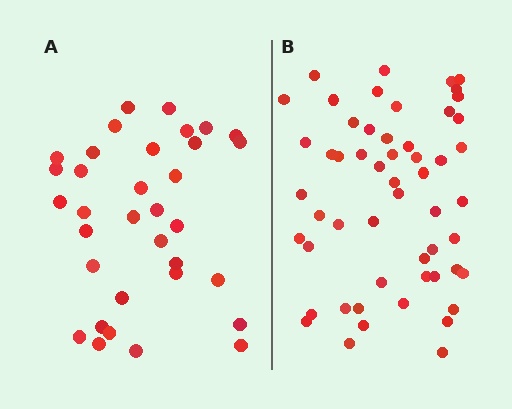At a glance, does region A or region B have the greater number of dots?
Region B (the right region) has more dots.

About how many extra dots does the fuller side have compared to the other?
Region B has approximately 20 more dots than region A.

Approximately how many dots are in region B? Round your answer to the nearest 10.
About 50 dots. (The exact count is 54, which rounds to 50.)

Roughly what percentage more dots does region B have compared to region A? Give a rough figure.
About 60% more.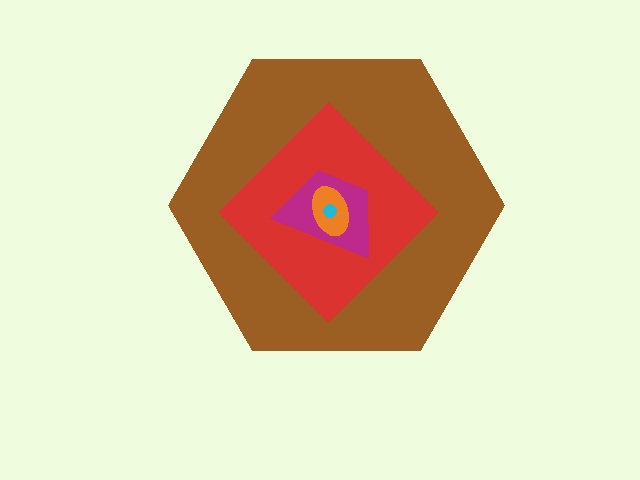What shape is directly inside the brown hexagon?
The red diamond.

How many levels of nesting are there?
5.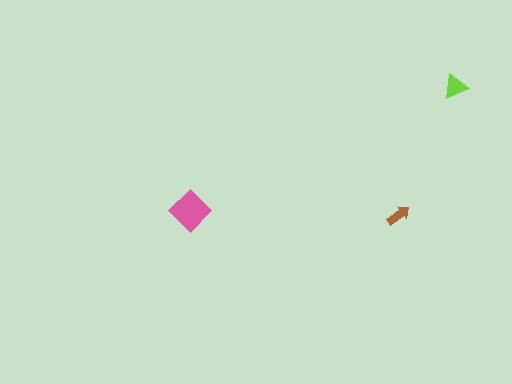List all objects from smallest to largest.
The brown arrow, the lime triangle, the pink diamond.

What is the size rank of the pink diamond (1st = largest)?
1st.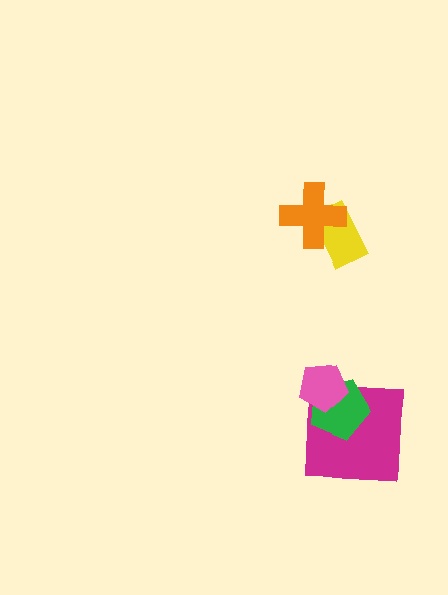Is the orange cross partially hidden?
No, no other shape covers it.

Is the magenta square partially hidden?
Yes, it is partially covered by another shape.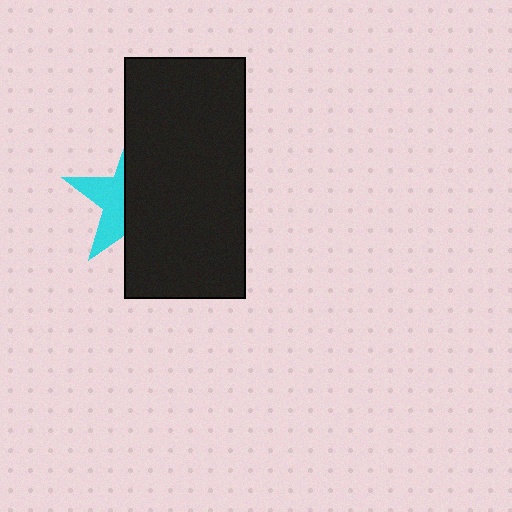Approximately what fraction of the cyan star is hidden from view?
Roughly 62% of the cyan star is hidden behind the black rectangle.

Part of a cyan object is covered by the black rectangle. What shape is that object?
It is a star.